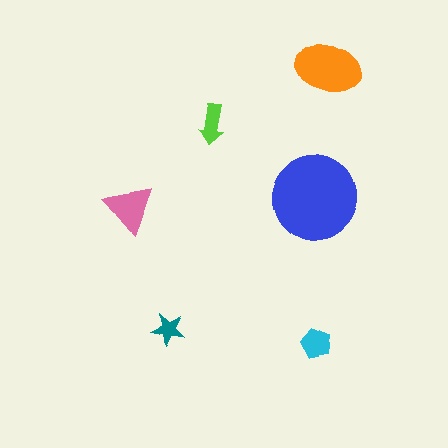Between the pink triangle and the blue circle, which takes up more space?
The blue circle.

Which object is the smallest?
The teal star.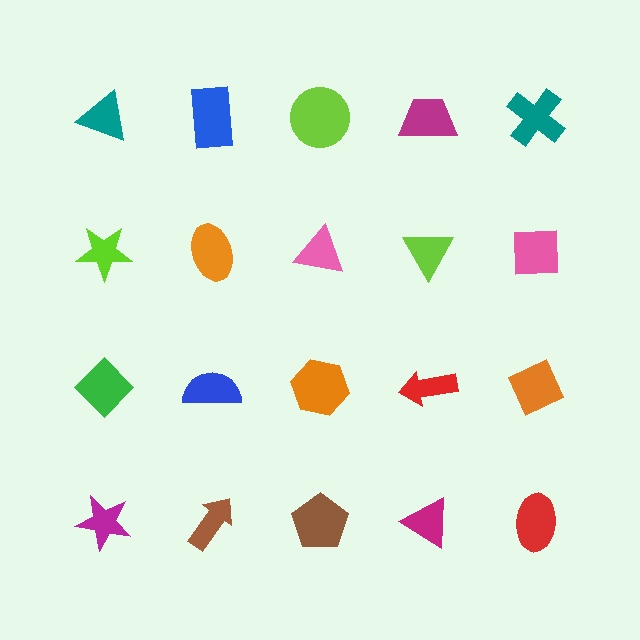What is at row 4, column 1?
A magenta star.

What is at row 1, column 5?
A teal cross.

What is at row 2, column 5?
A pink square.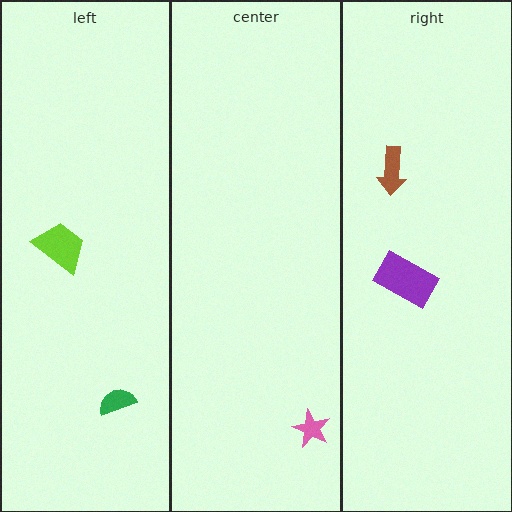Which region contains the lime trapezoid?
The left region.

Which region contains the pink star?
The center region.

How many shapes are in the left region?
2.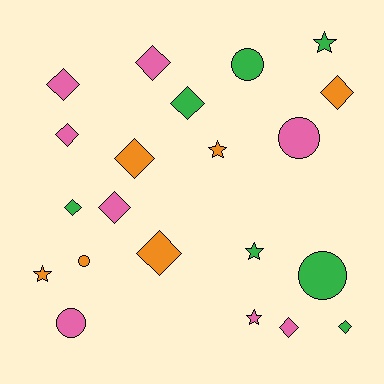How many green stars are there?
There are 2 green stars.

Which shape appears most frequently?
Diamond, with 11 objects.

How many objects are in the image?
There are 21 objects.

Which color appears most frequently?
Pink, with 8 objects.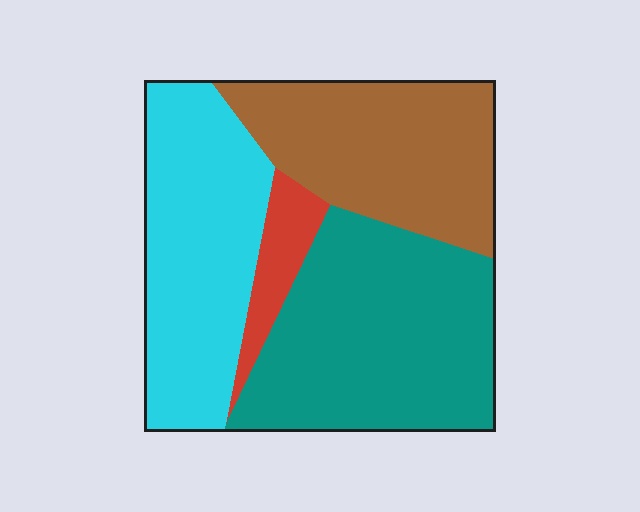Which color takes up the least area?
Red, at roughly 5%.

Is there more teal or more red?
Teal.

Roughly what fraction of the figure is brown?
Brown covers around 25% of the figure.